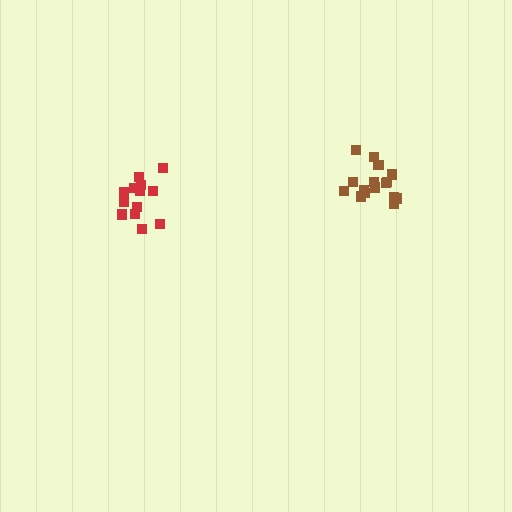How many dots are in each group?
Group 1: 16 dots, Group 2: 13 dots (29 total).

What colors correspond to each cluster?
The clusters are colored: brown, red.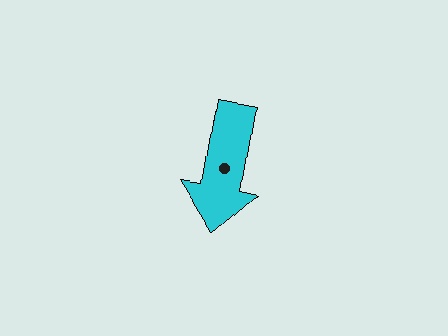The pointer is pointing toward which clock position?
Roughly 6 o'clock.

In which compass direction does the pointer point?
South.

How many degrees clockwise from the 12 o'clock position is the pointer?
Approximately 189 degrees.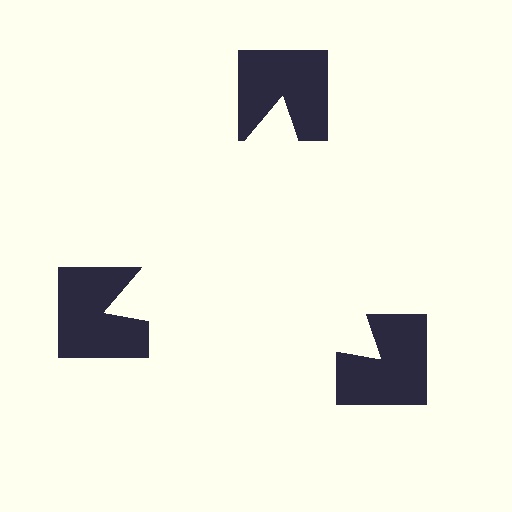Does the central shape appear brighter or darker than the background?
It typically appears slightly brighter than the background, even though no actual brightness change is drawn.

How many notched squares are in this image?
There are 3 — one at each vertex of the illusory triangle.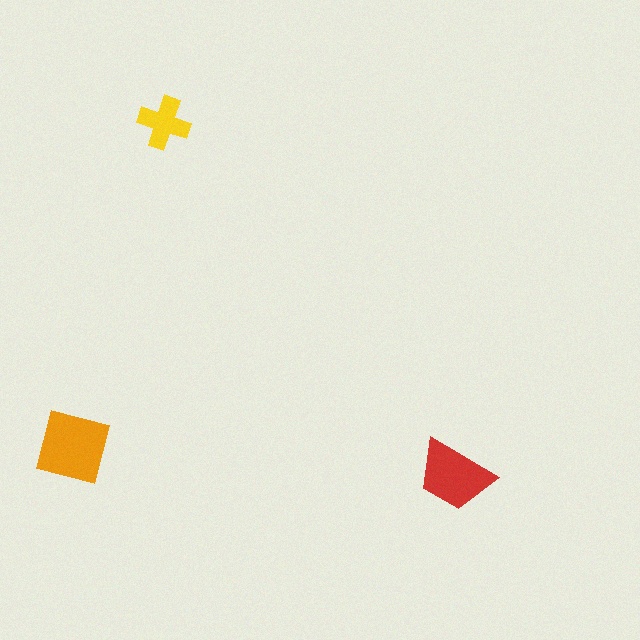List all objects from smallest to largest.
The yellow cross, the red trapezoid, the orange square.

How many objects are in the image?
There are 3 objects in the image.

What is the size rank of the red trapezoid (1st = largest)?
2nd.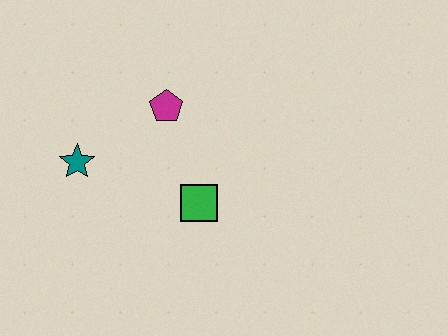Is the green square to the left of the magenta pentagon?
No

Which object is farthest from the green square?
The teal star is farthest from the green square.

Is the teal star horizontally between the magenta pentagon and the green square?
No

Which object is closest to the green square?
The magenta pentagon is closest to the green square.